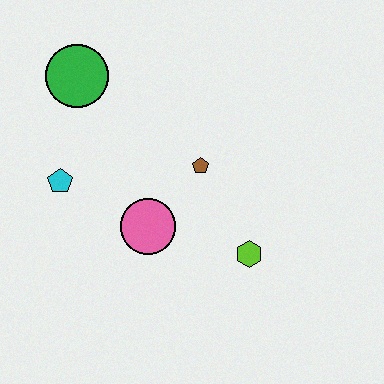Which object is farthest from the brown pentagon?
The green circle is farthest from the brown pentagon.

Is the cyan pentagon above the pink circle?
Yes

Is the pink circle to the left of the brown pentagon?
Yes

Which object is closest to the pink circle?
The brown pentagon is closest to the pink circle.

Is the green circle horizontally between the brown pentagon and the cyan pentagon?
Yes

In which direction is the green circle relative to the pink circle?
The green circle is above the pink circle.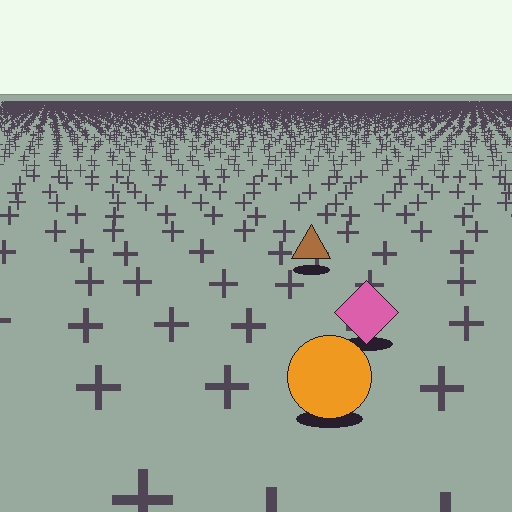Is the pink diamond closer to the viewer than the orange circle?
No. The orange circle is closer — you can tell from the texture gradient: the ground texture is coarser near it.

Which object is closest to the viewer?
The orange circle is closest. The texture marks near it are larger and more spread out.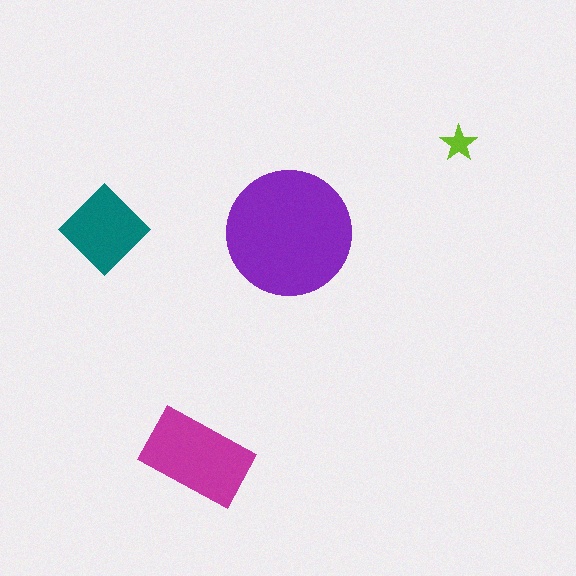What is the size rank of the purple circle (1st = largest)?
1st.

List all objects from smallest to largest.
The lime star, the teal diamond, the magenta rectangle, the purple circle.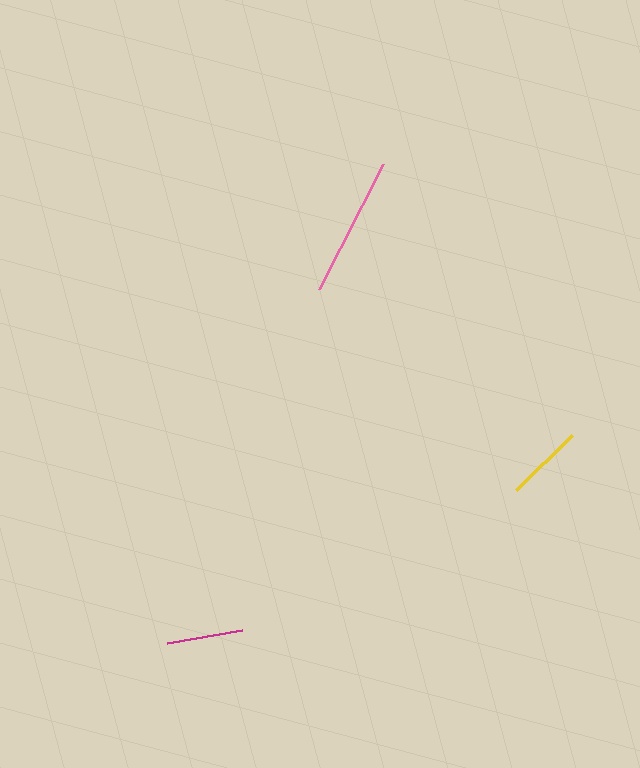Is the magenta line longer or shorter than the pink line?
The pink line is longer than the magenta line.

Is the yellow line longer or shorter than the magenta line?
The yellow line is longer than the magenta line.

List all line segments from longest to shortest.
From longest to shortest: pink, yellow, magenta.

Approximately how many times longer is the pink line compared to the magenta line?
The pink line is approximately 1.8 times the length of the magenta line.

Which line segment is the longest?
The pink line is the longest at approximately 141 pixels.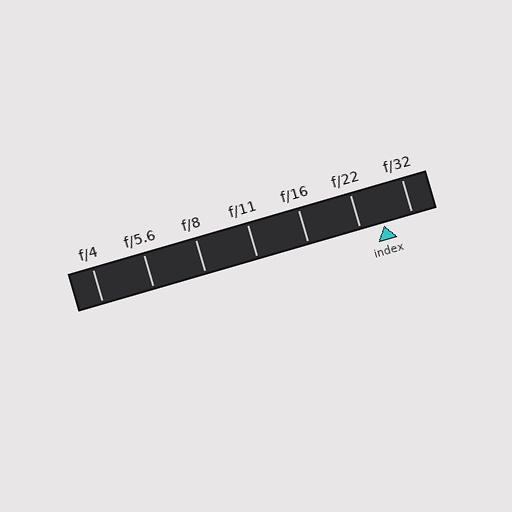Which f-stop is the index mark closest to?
The index mark is closest to f/22.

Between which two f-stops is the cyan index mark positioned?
The index mark is between f/22 and f/32.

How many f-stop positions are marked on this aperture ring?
There are 7 f-stop positions marked.